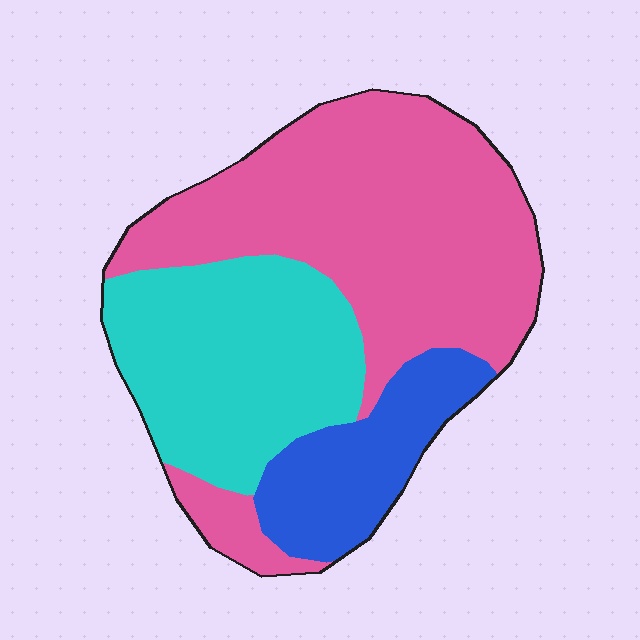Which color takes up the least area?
Blue, at roughly 15%.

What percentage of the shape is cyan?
Cyan takes up about one third (1/3) of the shape.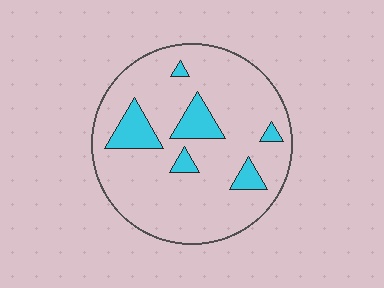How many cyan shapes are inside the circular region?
6.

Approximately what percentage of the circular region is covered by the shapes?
Approximately 15%.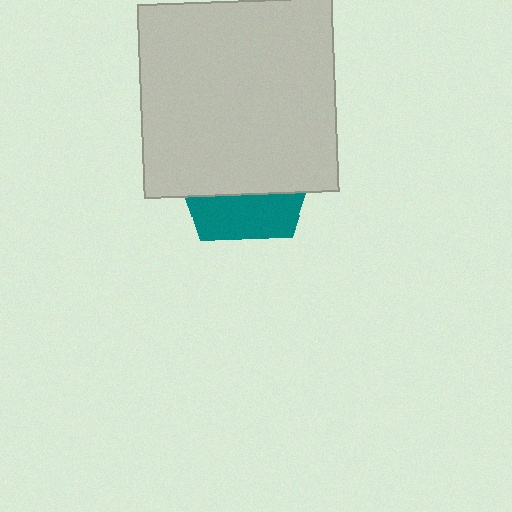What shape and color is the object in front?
The object in front is a light gray square.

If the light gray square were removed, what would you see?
You would see the complete teal pentagon.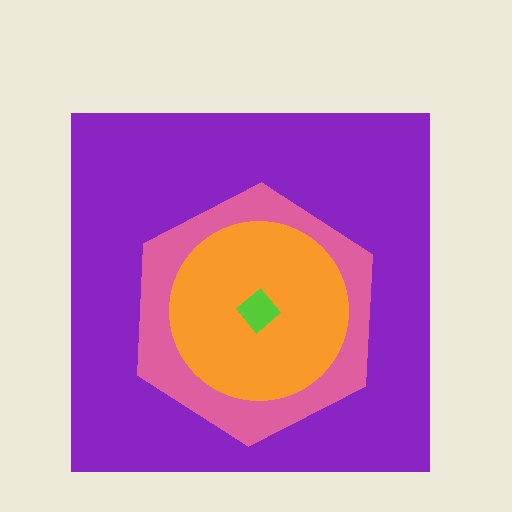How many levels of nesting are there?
4.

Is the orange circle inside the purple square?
Yes.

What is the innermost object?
The lime diamond.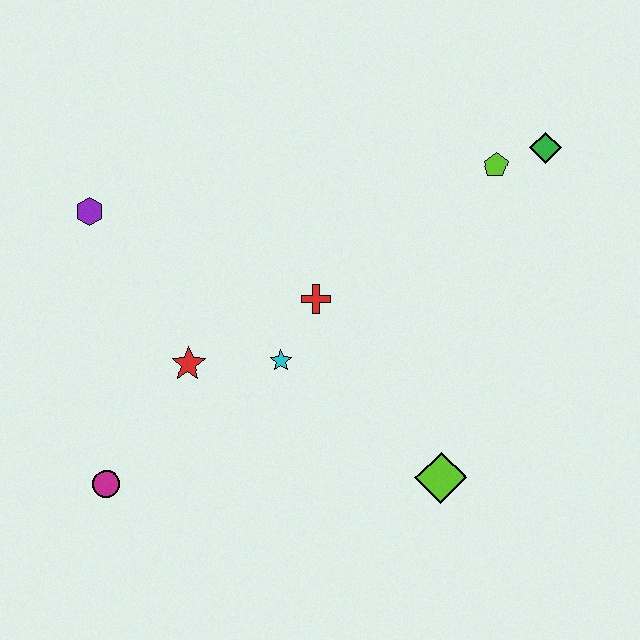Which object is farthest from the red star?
The green diamond is farthest from the red star.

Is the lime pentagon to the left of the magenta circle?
No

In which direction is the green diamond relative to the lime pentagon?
The green diamond is to the right of the lime pentagon.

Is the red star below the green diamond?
Yes